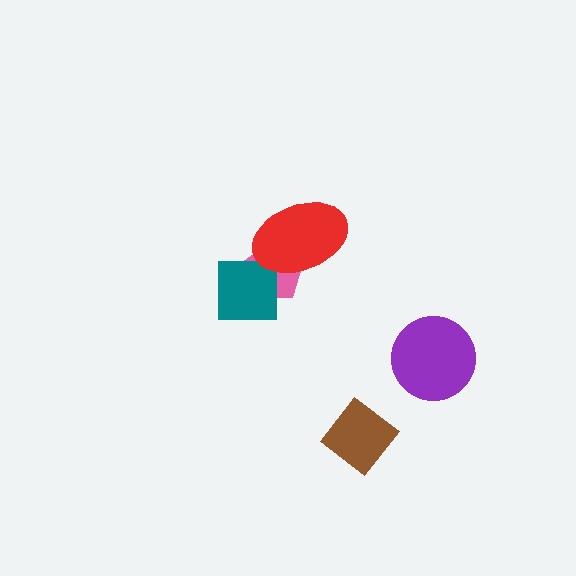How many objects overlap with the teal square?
1 object overlaps with the teal square.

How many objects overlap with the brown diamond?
0 objects overlap with the brown diamond.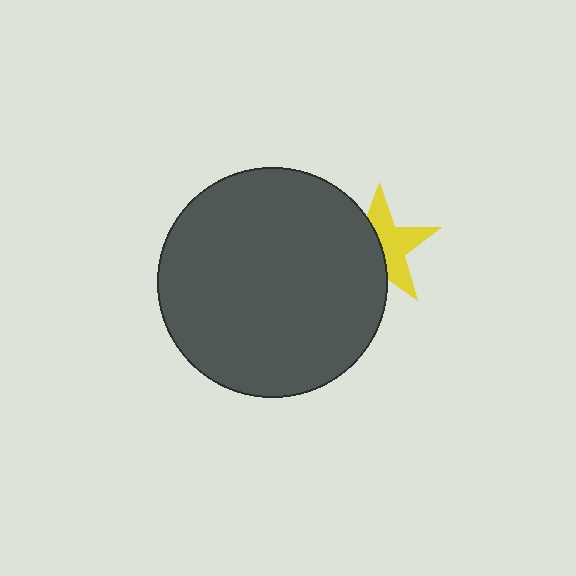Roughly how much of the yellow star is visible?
About half of it is visible (roughly 52%).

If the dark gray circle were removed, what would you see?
You would see the complete yellow star.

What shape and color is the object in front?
The object in front is a dark gray circle.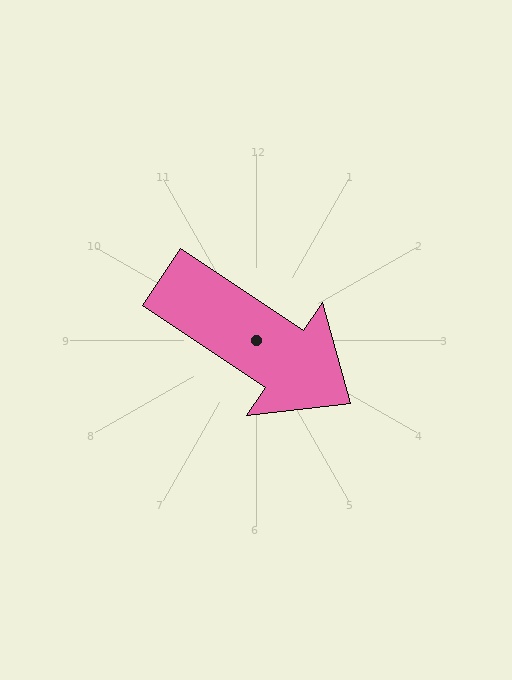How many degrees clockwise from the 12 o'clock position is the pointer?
Approximately 124 degrees.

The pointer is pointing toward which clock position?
Roughly 4 o'clock.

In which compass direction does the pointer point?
Southeast.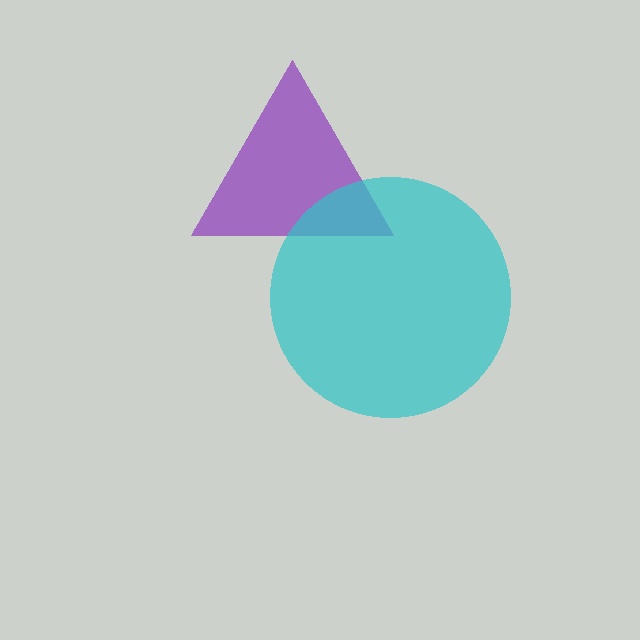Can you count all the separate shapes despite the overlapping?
Yes, there are 2 separate shapes.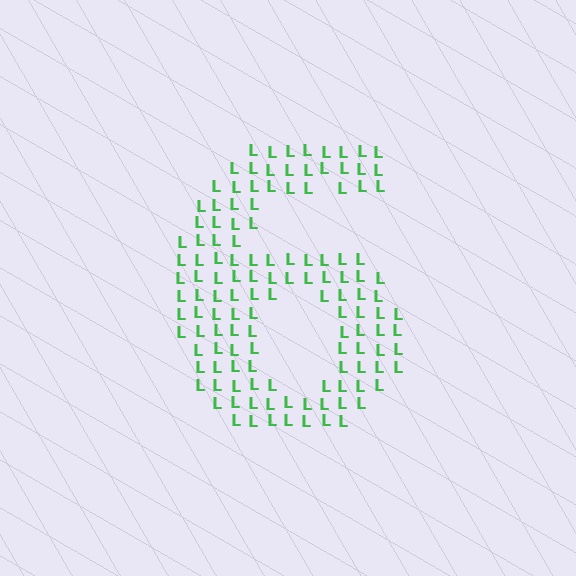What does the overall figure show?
The overall figure shows the digit 6.